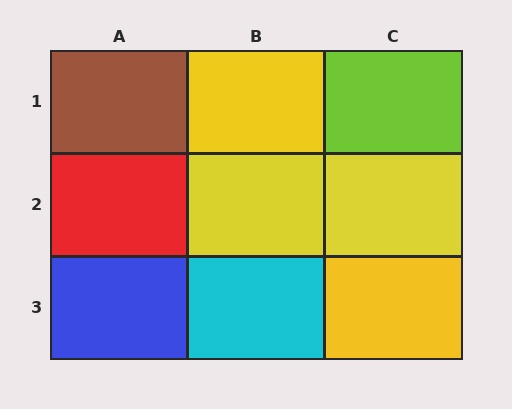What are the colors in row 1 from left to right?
Brown, yellow, lime.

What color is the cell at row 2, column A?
Red.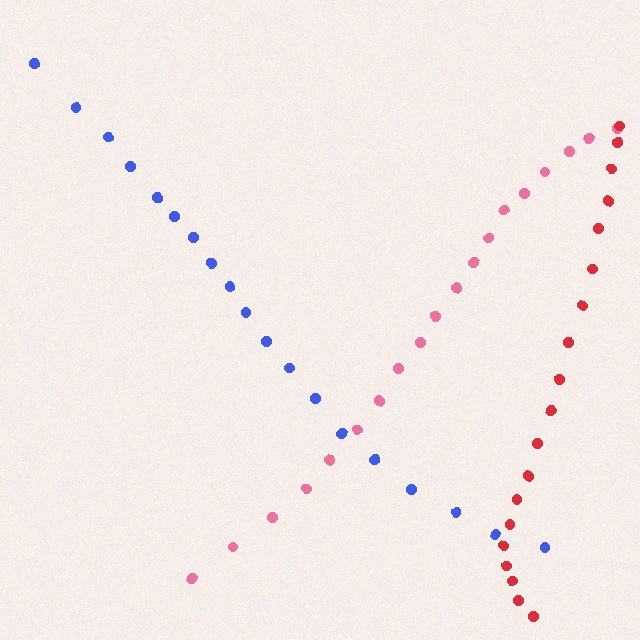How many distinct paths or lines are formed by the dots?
There are 3 distinct paths.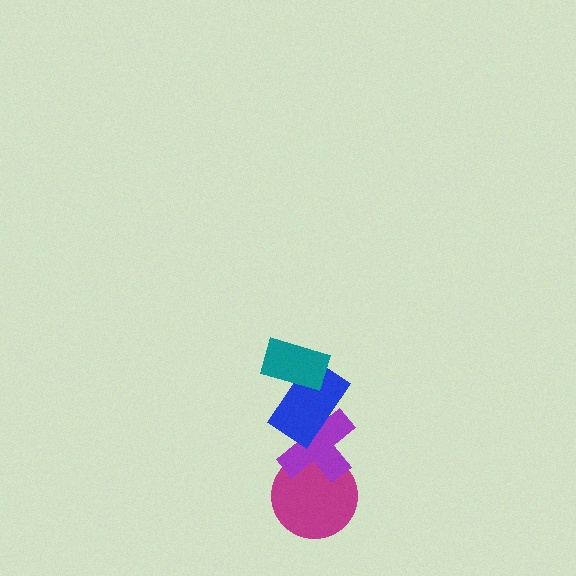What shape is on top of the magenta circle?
The purple cross is on top of the magenta circle.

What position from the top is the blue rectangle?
The blue rectangle is 2nd from the top.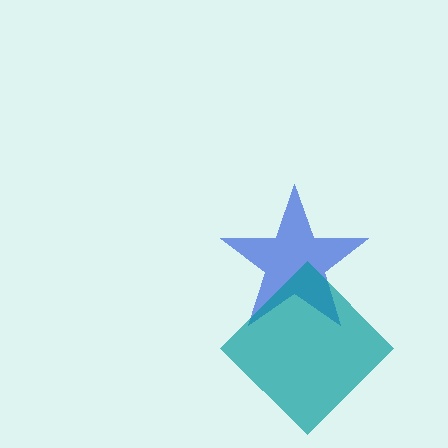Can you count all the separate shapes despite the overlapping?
Yes, there are 2 separate shapes.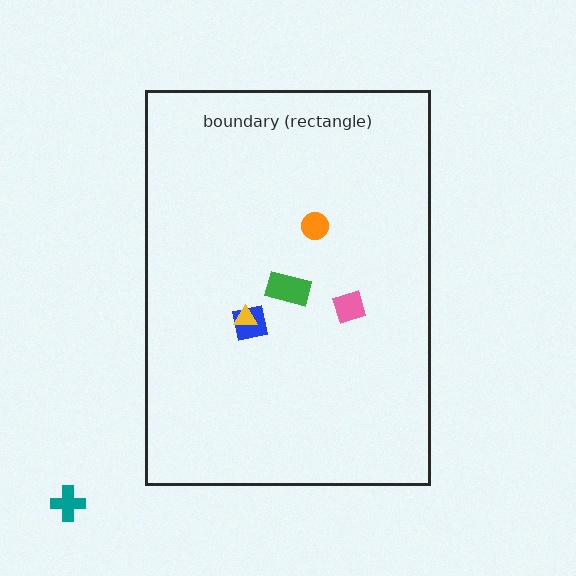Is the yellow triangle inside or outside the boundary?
Inside.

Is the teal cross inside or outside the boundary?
Outside.